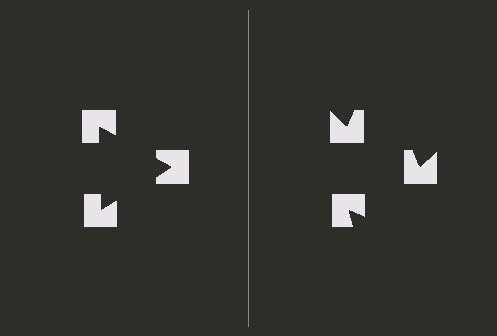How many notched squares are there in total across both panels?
6 — 3 on each side.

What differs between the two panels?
The notched squares are positioned identically on both sides; only the wedge orientations differ. On the left they align to a triangle; on the right they are misaligned.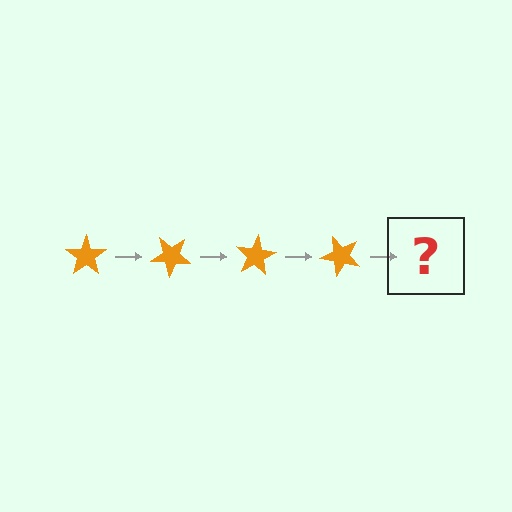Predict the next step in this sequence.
The next step is an orange star rotated 160 degrees.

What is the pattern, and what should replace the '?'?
The pattern is that the star rotates 40 degrees each step. The '?' should be an orange star rotated 160 degrees.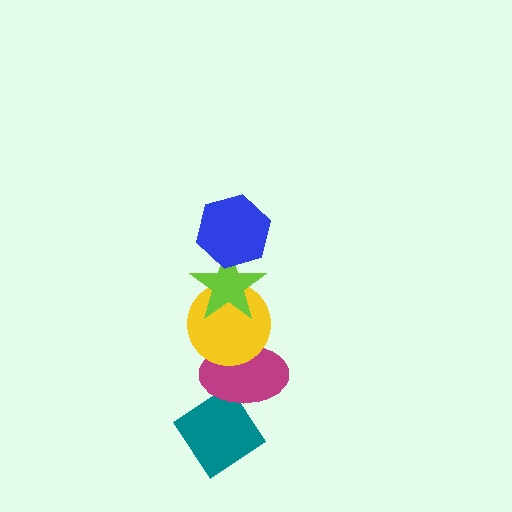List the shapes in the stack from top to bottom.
From top to bottom: the blue hexagon, the lime star, the yellow circle, the magenta ellipse, the teal diamond.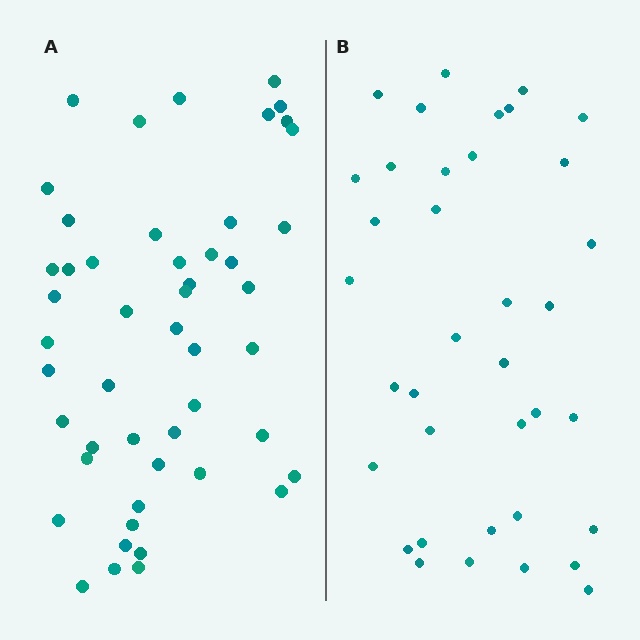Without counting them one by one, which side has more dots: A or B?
Region A (the left region) has more dots.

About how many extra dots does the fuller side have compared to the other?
Region A has roughly 12 or so more dots than region B.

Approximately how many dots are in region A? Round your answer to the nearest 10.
About 50 dots. (The exact count is 49, which rounds to 50.)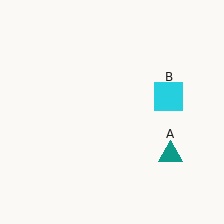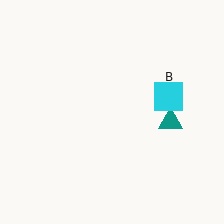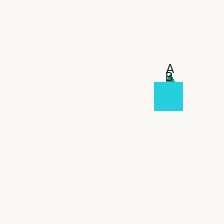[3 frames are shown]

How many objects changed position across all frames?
1 object changed position: teal triangle (object A).